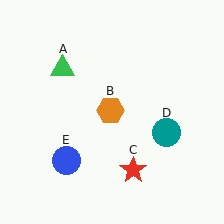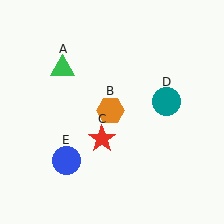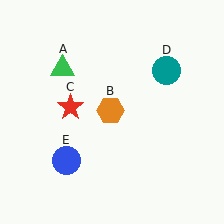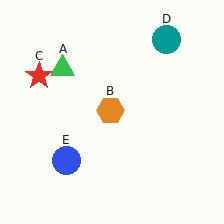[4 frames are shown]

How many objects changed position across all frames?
2 objects changed position: red star (object C), teal circle (object D).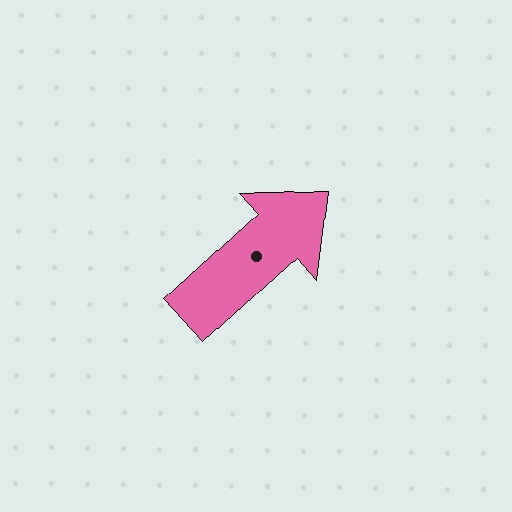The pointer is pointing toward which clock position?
Roughly 2 o'clock.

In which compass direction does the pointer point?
Northeast.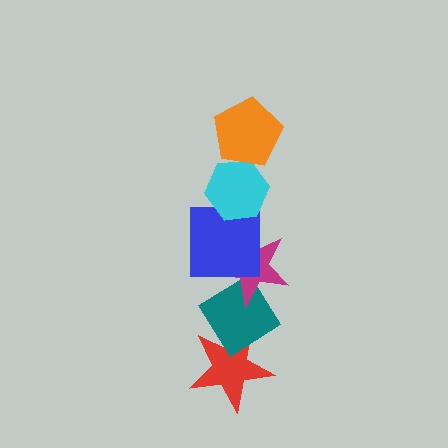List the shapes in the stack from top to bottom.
From top to bottom: the orange pentagon, the cyan hexagon, the blue square, the magenta star, the teal diamond, the red star.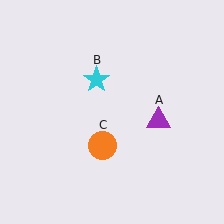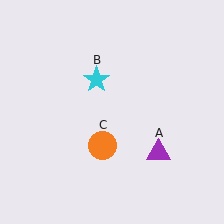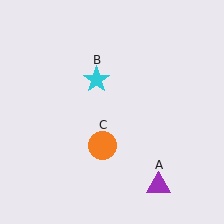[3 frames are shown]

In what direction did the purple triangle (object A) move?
The purple triangle (object A) moved down.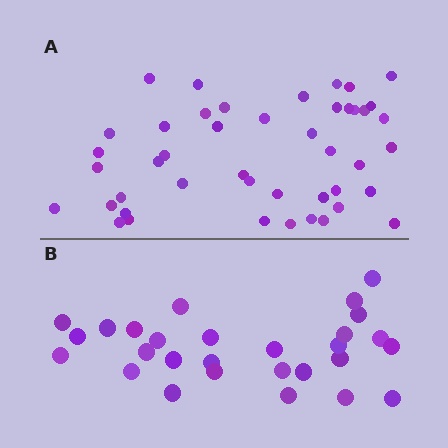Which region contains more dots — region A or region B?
Region A (the top region) has more dots.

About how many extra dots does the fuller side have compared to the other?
Region A has approximately 15 more dots than region B.